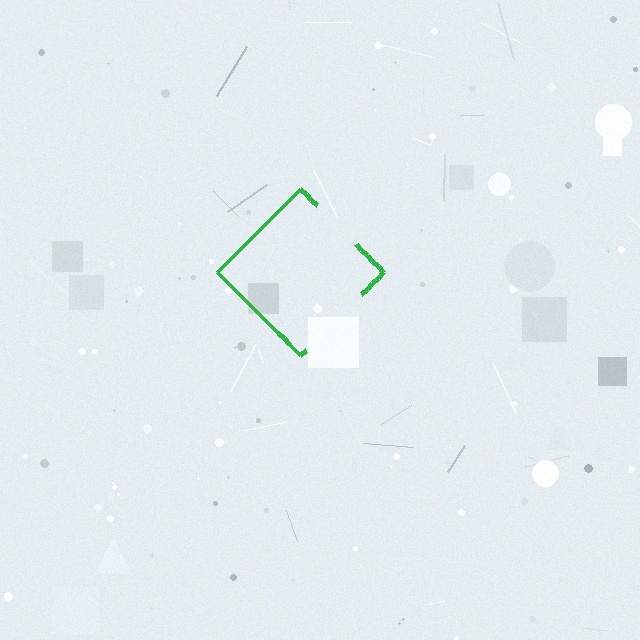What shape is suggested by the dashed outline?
The dashed outline suggests a diamond.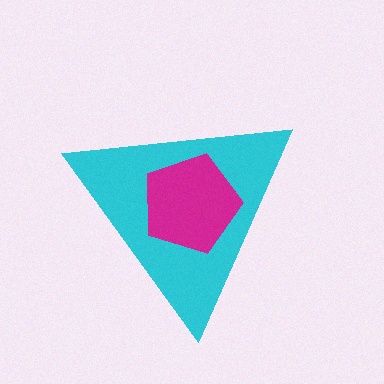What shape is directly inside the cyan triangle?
The magenta pentagon.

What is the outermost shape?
The cyan triangle.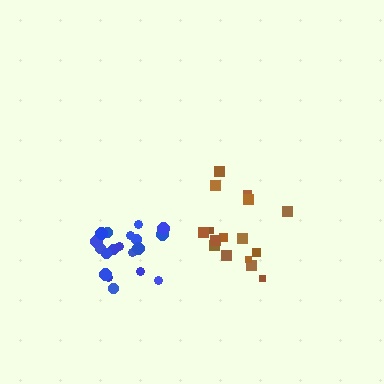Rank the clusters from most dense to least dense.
blue, brown.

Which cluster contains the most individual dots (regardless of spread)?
Blue (19).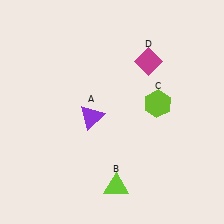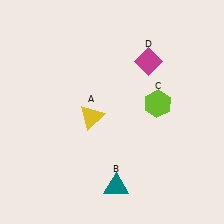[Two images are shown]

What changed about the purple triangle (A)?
In Image 1, A is purple. In Image 2, it changed to yellow.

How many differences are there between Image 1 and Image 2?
There are 2 differences between the two images.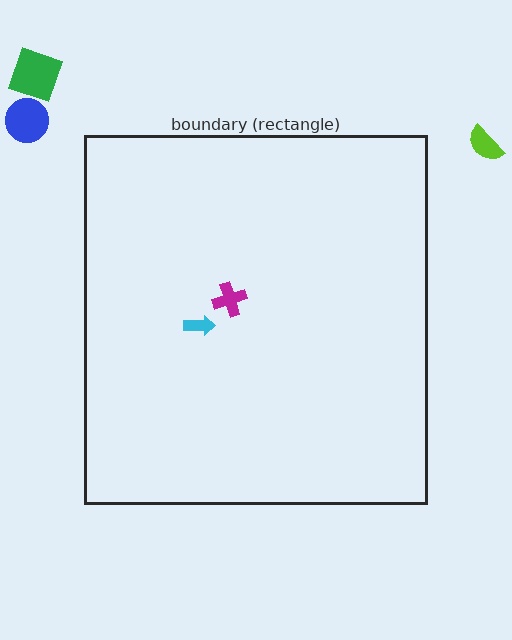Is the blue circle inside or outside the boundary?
Outside.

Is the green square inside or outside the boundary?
Outside.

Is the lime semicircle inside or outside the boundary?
Outside.